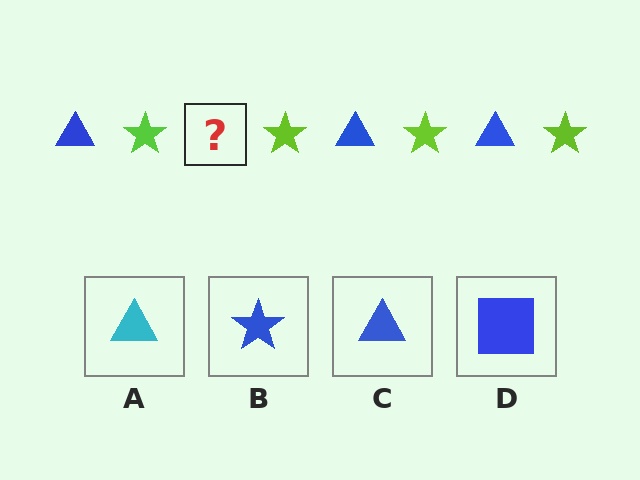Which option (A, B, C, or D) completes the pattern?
C.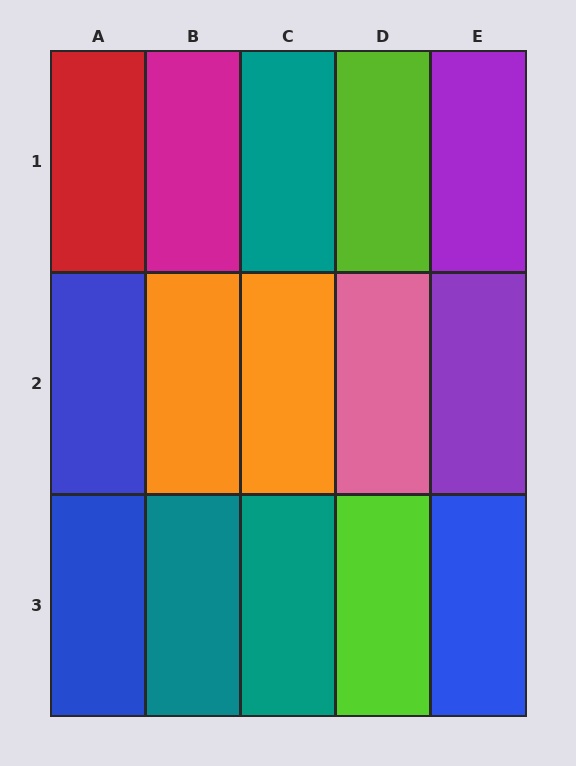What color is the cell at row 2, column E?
Purple.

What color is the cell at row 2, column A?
Blue.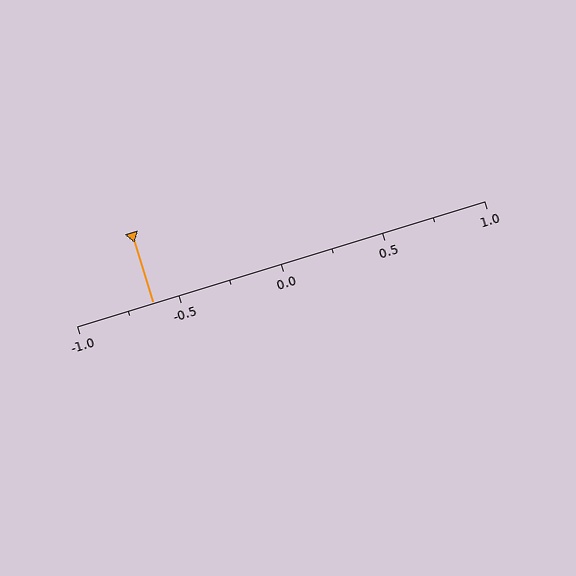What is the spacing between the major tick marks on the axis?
The major ticks are spaced 0.5 apart.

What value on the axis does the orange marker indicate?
The marker indicates approximately -0.62.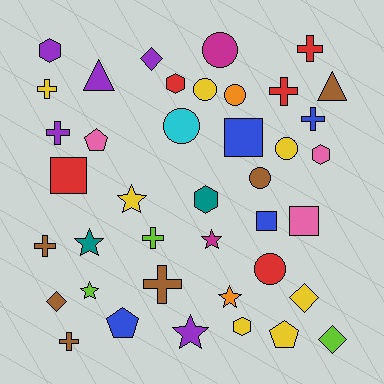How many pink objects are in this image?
There are 3 pink objects.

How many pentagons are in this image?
There are 3 pentagons.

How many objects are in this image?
There are 40 objects.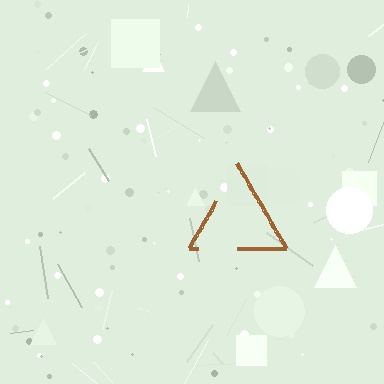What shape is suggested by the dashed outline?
The dashed outline suggests a triangle.